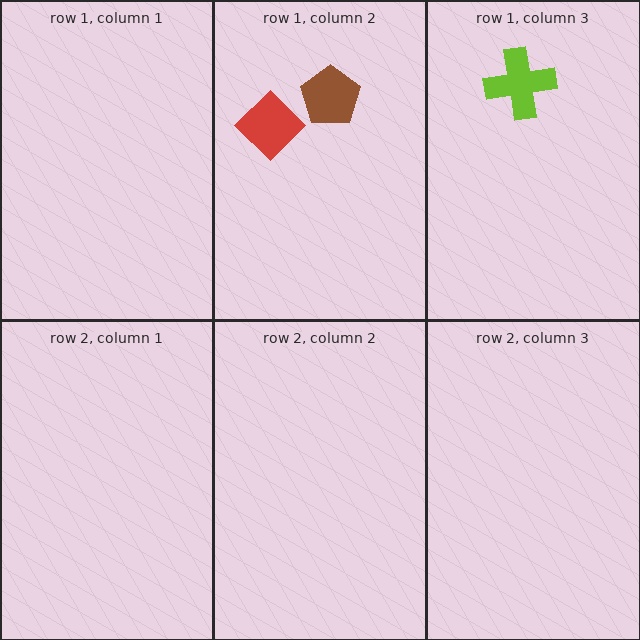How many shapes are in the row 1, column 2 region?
2.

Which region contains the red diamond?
The row 1, column 2 region.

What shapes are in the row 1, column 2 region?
The brown pentagon, the red diamond.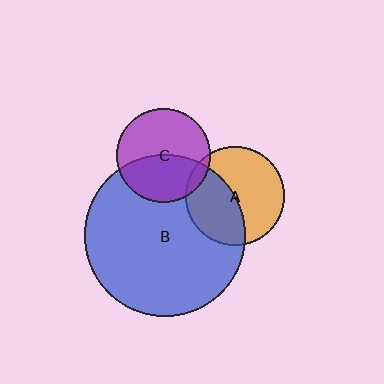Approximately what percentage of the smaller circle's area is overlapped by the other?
Approximately 45%.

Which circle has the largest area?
Circle B (blue).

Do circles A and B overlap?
Yes.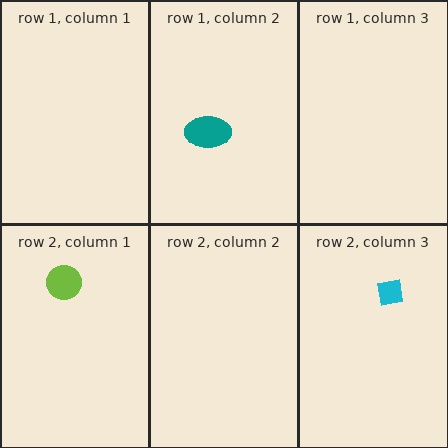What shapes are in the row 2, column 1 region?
The lime circle.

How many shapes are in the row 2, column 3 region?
1.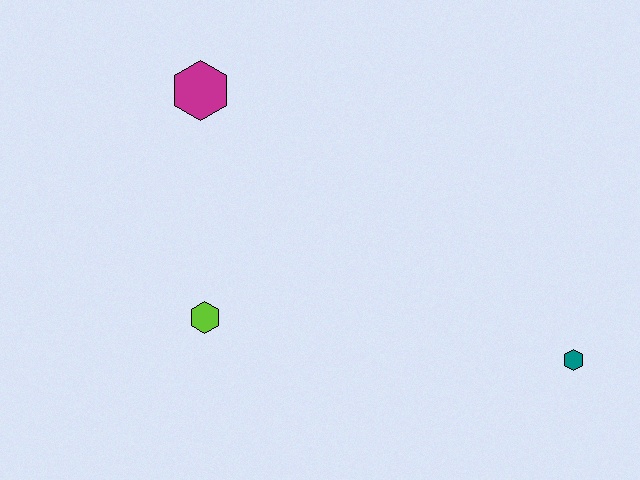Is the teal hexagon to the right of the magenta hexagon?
Yes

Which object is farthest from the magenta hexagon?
The teal hexagon is farthest from the magenta hexagon.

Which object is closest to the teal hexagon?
The lime hexagon is closest to the teal hexagon.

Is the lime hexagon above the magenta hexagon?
No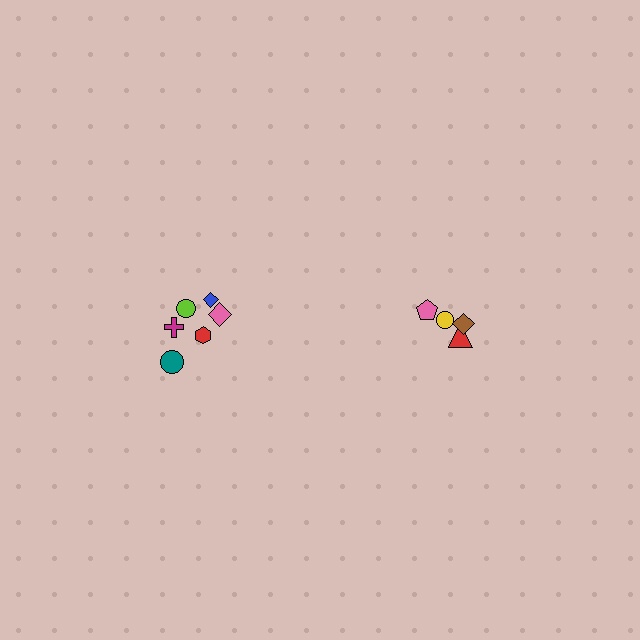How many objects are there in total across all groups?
There are 10 objects.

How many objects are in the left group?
There are 6 objects.